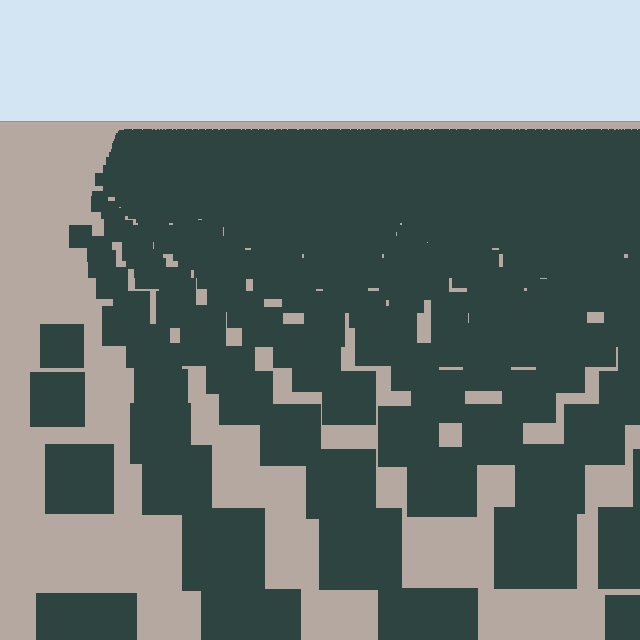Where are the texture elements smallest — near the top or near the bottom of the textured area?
Near the top.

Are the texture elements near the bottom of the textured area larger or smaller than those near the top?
Larger. Near the bottom, elements are closer to the viewer and appear at a bigger on-screen size.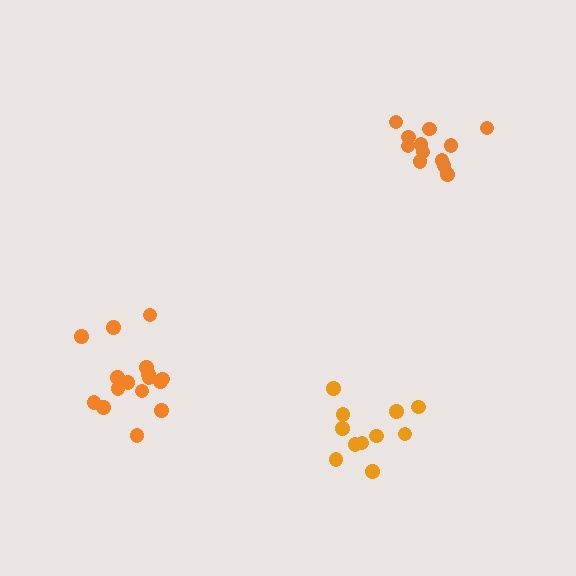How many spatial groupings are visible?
There are 3 spatial groupings.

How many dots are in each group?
Group 1: 16 dots, Group 2: 11 dots, Group 3: 12 dots (39 total).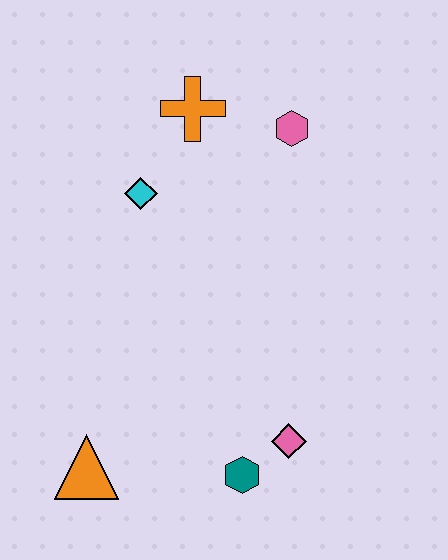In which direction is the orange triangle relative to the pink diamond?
The orange triangle is to the left of the pink diamond.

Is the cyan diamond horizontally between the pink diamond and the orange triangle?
Yes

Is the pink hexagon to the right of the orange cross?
Yes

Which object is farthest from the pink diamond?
The orange cross is farthest from the pink diamond.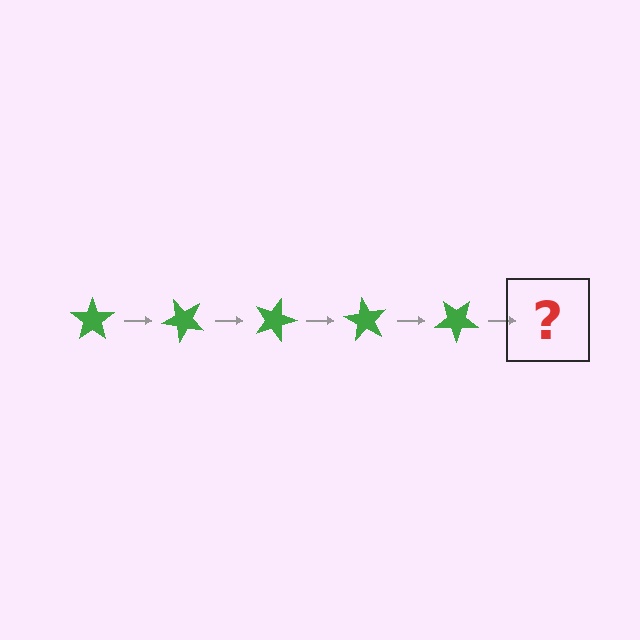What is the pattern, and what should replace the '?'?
The pattern is that the star rotates 45 degrees each step. The '?' should be a green star rotated 225 degrees.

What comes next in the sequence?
The next element should be a green star rotated 225 degrees.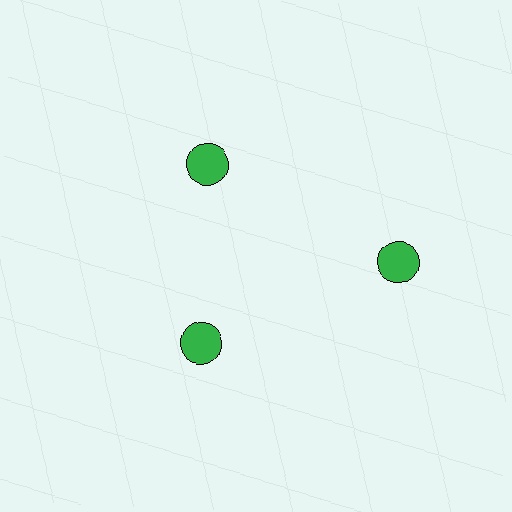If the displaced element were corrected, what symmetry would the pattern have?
It would have 3-fold rotational symmetry — the pattern would map onto itself every 120 degrees.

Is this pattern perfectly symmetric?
No. The 3 green circles are arranged in a ring, but one element near the 3 o'clock position is pushed outward from the center, breaking the 3-fold rotational symmetry.